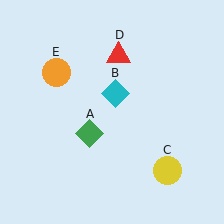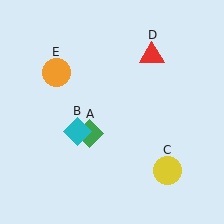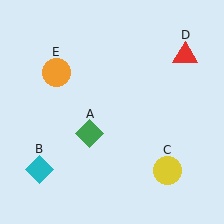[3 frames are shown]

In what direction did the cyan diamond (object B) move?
The cyan diamond (object B) moved down and to the left.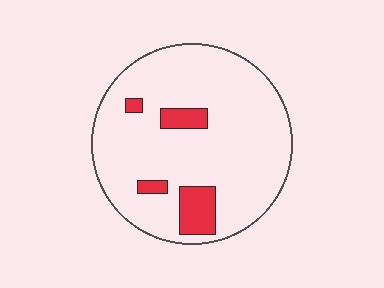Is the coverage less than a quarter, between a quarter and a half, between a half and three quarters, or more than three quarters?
Less than a quarter.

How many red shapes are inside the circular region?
4.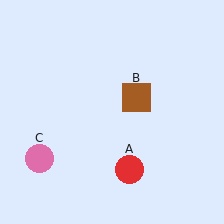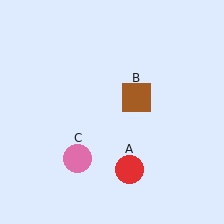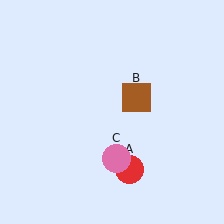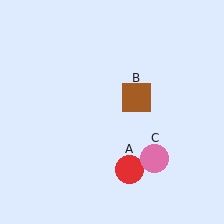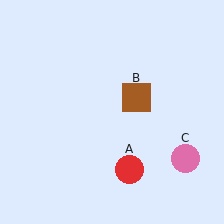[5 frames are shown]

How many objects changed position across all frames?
1 object changed position: pink circle (object C).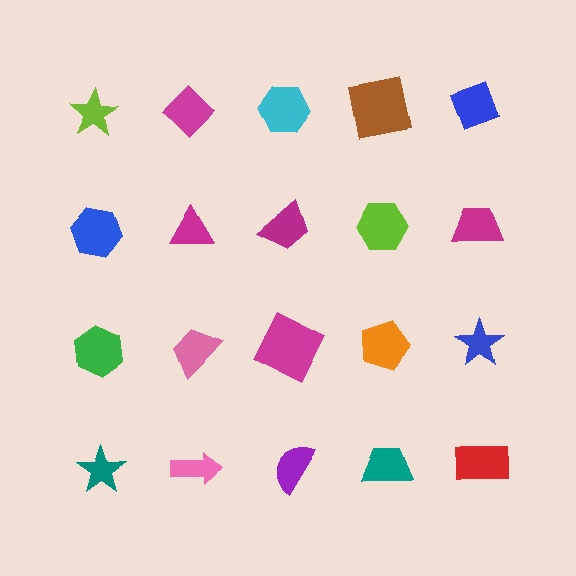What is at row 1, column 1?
A lime star.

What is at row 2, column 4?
A lime hexagon.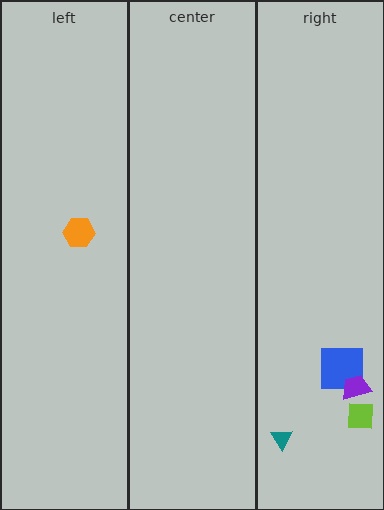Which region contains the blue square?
The right region.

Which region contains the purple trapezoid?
The right region.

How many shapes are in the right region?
4.